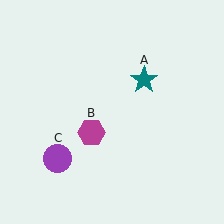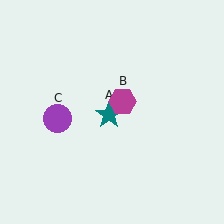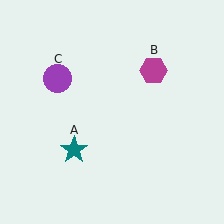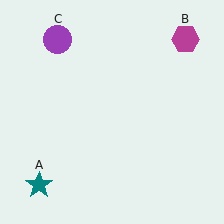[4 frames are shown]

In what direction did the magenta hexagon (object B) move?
The magenta hexagon (object B) moved up and to the right.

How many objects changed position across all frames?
3 objects changed position: teal star (object A), magenta hexagon (object B), purple circle (object C).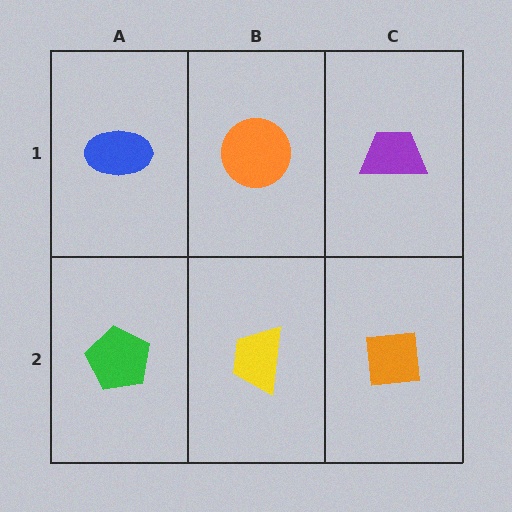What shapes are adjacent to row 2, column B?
An orange circle (row 1, column B), a green pentagon (row 2, column A), an orange square (row 2, column C).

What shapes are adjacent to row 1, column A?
A green pentagon (row 2, column A), an orange circle (row 1, column B).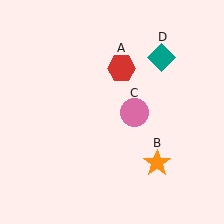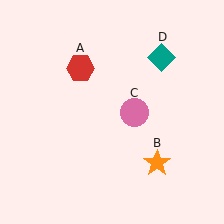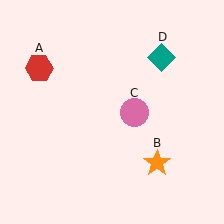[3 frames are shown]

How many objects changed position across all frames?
1 object changed position: red hexagon (object A).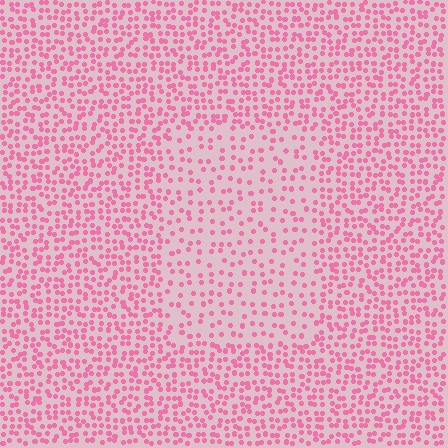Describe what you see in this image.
The image contains small pink elements arranged at two different densities. A rectangle-shaped region is visible where the elements are less densely packed than the surrounding area.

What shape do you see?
I see a rectangle.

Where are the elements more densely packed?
The elements are more densely packed outside the rectangle boundary.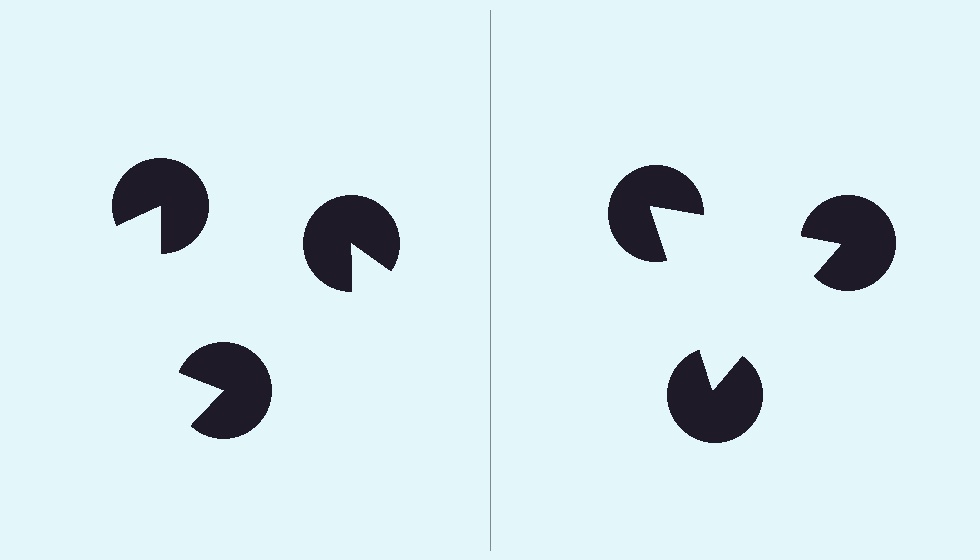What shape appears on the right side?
An illusory triangle.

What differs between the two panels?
The pac-man discs are positioned identically on both sides; only the wedge orientations differ. On the right they align to a triangle; on the left they are misaligned.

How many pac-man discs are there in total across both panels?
6 — 3 on each side.